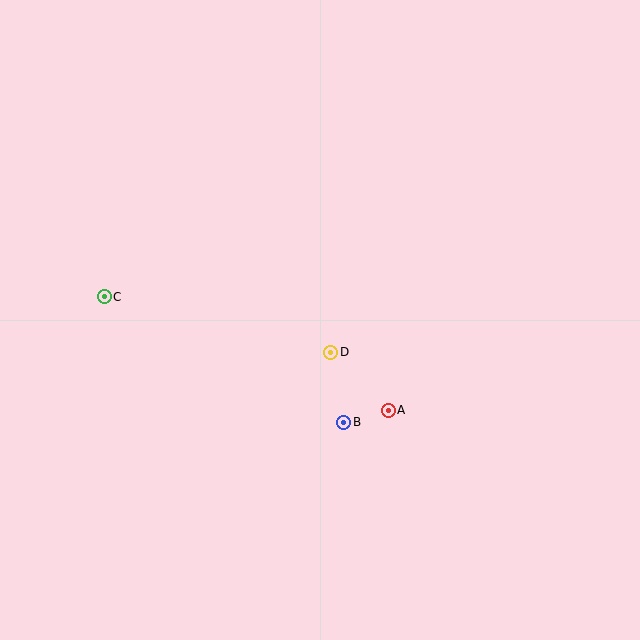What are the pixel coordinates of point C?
Point C is at (104, 297).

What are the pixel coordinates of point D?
Point D is at (331, 352).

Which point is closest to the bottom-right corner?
Point A is closest to the bottom-right corner.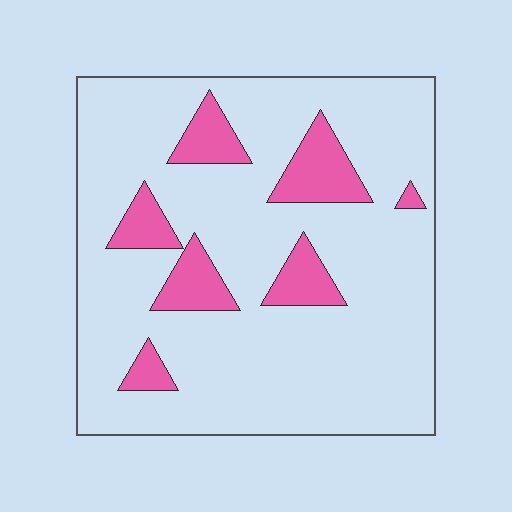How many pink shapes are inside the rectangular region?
7.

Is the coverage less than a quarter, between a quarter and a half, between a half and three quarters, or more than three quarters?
Less than a quarter.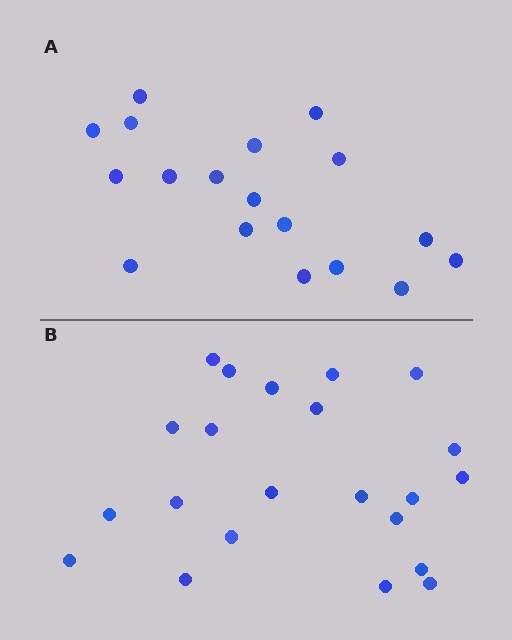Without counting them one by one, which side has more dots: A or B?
Region B (the bottom region) has more dots.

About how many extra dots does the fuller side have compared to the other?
Region B has about 4 more dots than region A.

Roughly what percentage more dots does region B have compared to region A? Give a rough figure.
About 20% more.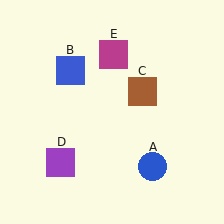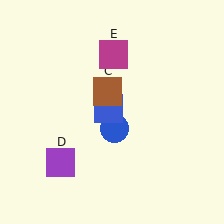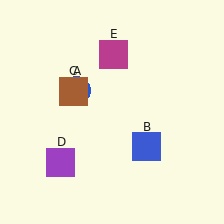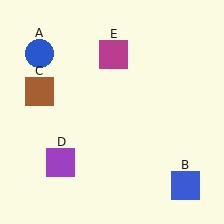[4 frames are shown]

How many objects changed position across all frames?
3 objects changed position: blue circle (object A), blue square (object B), brown square (object C).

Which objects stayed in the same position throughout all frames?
Purple square (object D) and magenta square (object E) remained stationary.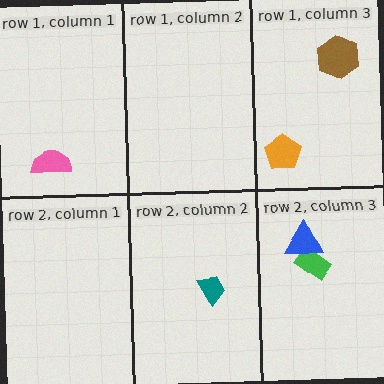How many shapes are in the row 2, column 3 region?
2.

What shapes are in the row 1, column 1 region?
The pink semicircle.